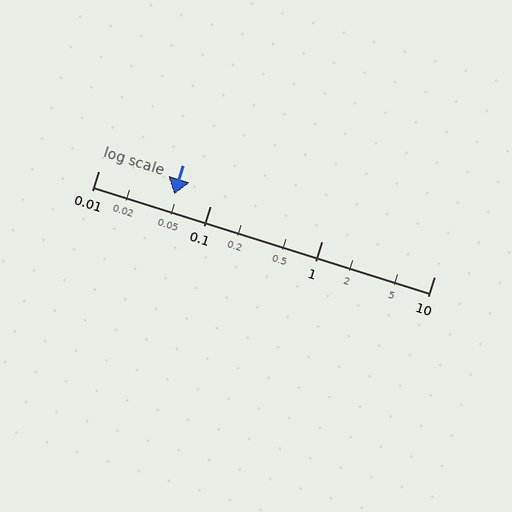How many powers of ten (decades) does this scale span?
The scale spans 3 decades, from 0.01 to 10.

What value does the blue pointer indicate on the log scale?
The pointer indicates approximately 0.048.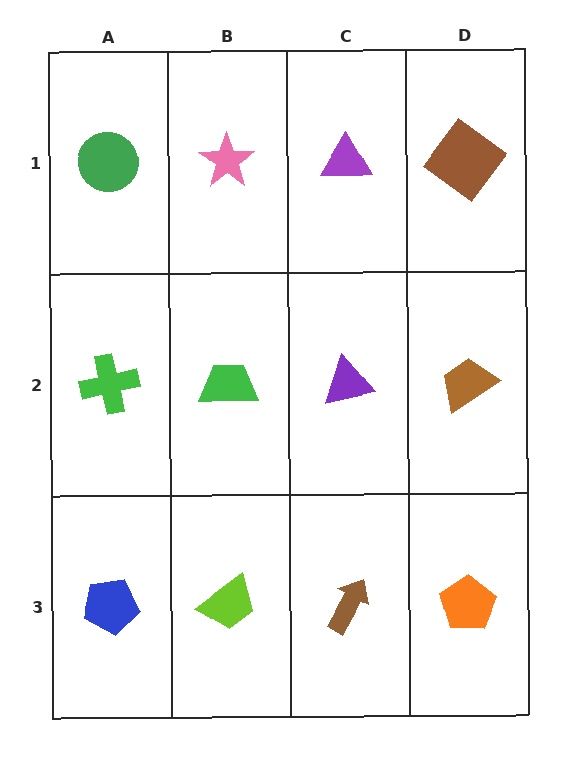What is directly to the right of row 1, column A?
A pink star.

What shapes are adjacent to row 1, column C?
A purple triangle (row 2, column C), a pink star (row 1, column B), a brown diamond (row 1, column D).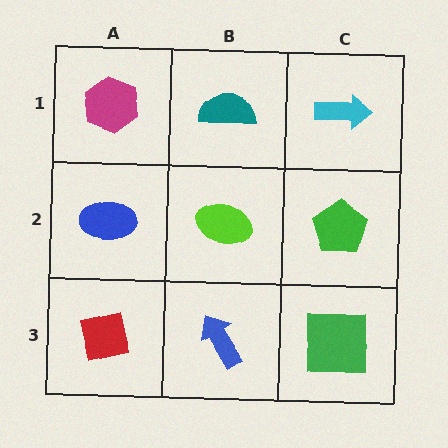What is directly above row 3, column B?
A lime ellipse.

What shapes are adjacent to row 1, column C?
A green pentagon (row 2, column C), a teal semicircle (row 1, column B).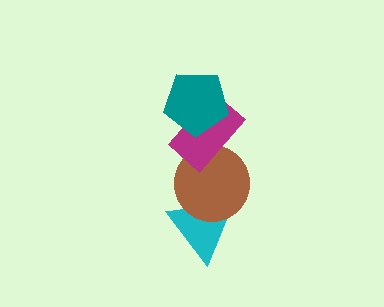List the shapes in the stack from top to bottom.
From top to bottom: the teal pentagon, the magenta rectangle, the brown circle, the cyan triangle.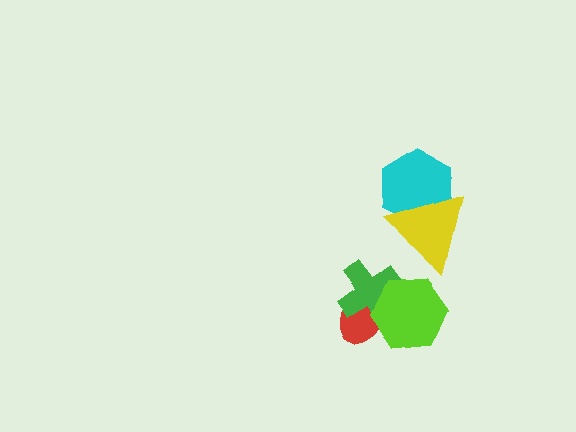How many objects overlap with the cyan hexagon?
1 object overlaps with the cyan hexagon.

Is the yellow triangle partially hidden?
No, no other shape covers it.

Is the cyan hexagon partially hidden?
Yes, it is partially covered by another shape.